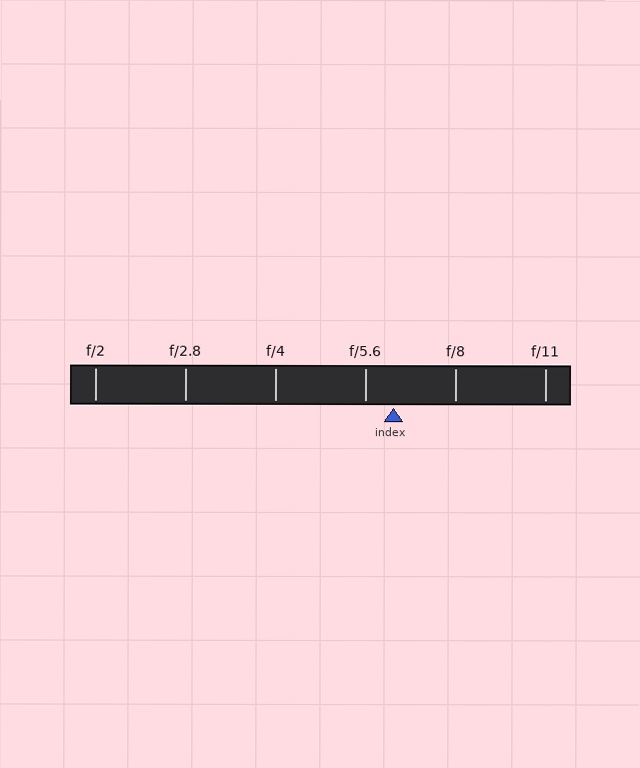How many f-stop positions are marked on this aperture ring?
There are 6 f-stop positions marked.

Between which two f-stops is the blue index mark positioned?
The index mark is between f/5.6 and f/8.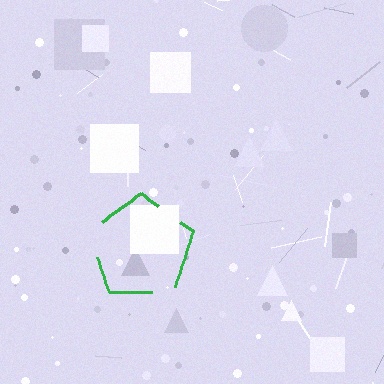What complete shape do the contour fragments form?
The contour fragments form a pentagon.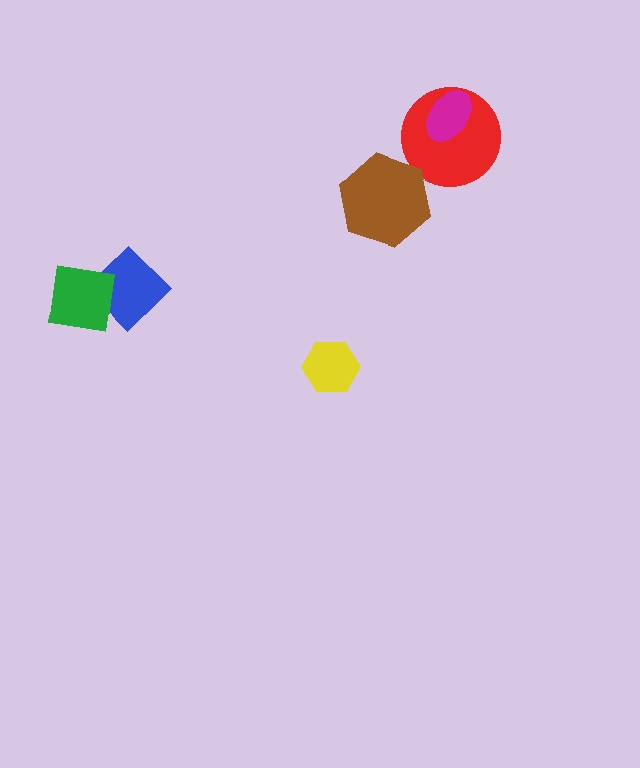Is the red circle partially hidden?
Yes, it is partially covered by another shape.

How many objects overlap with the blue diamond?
1 object overlaps with the blue diamond.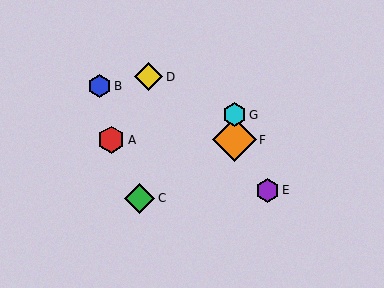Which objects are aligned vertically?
Objects F, G are aligned vertically.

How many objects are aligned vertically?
2 objects (F, G) are aligned vertically.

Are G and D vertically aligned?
No, G is at x≈234 and D is at x≈149.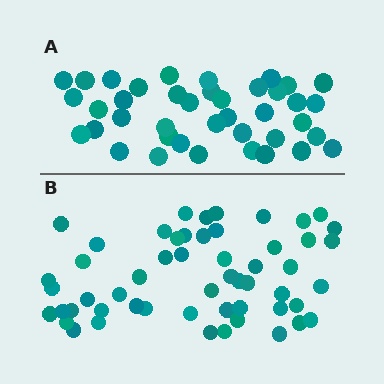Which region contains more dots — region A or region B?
Region B (the bottom region) has more dots.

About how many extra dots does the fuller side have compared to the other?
Region B has approximately 15 more dots than region A.